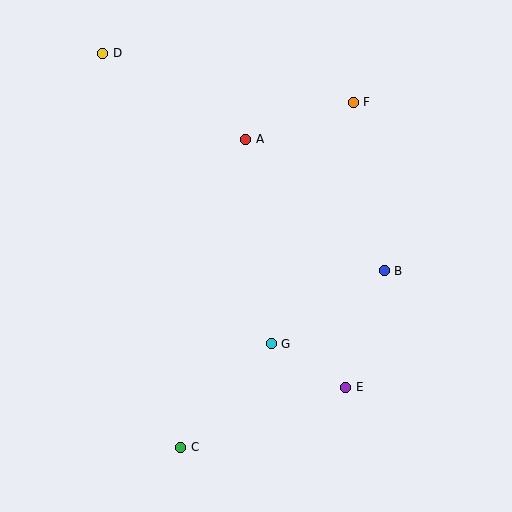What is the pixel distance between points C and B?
The distance between C and B is 269 pixels.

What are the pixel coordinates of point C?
Point C is at (181, 447).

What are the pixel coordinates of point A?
Point A is at (246, 139).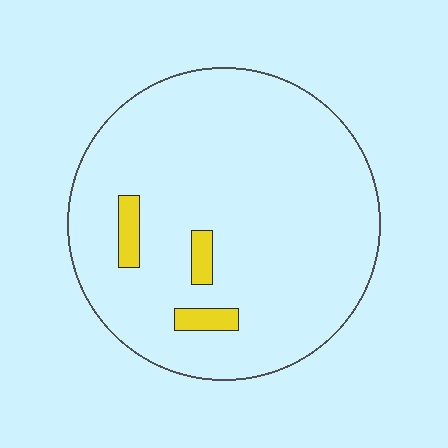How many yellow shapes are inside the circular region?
3.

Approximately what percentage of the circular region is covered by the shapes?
Approximately 5%.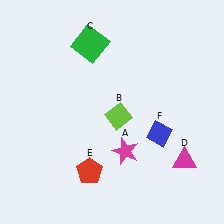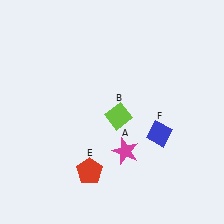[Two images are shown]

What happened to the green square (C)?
The green square (C) was removed in Image 2. It was in the top-left area of Image 1.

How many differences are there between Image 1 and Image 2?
There are 2 differences between the two images.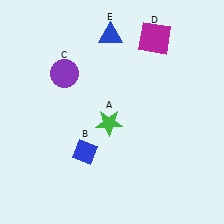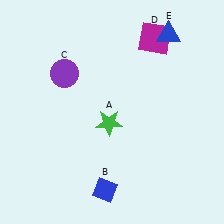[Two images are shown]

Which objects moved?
The objects that moved are: the blue diamond (B), the blue triangle (E).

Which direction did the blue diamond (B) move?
The blue diamond (B) moved down.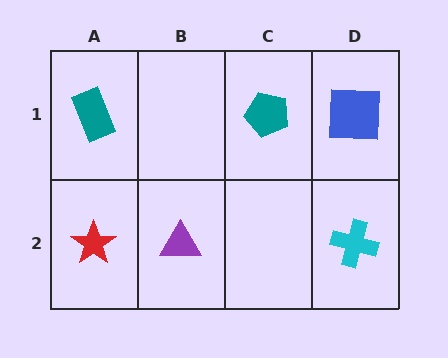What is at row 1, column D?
A blue square.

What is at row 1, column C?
A teal pentagon.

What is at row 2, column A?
A red star.